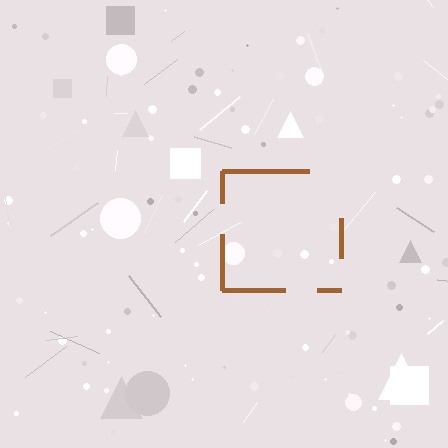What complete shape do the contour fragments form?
The contour fragments form a square.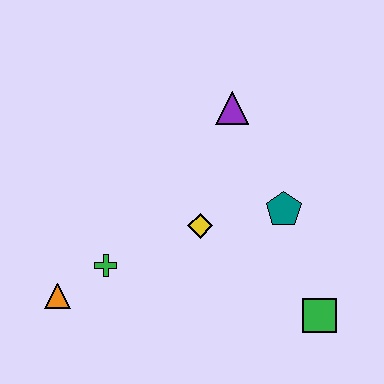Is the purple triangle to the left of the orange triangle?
No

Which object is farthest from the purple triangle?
The orange triangle is farthest from the purple triangle.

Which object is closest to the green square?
The teal pentagon is closest to the green square.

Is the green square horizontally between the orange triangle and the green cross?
No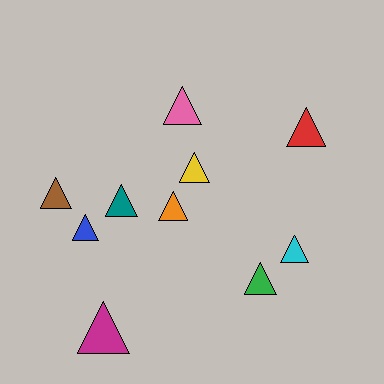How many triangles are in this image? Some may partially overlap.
There are 10 triangles.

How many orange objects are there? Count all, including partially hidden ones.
There is 1 orange object.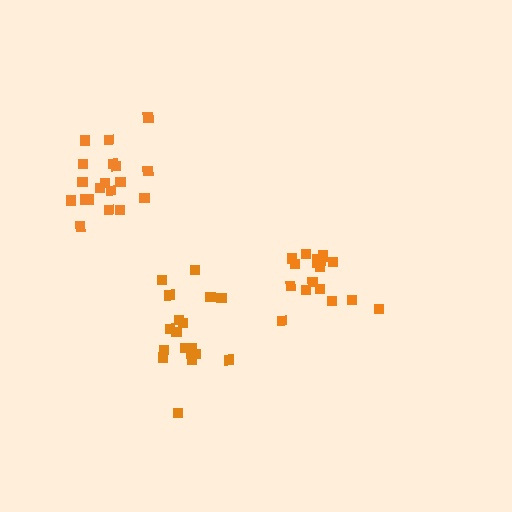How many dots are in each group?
Group 1: 18 dots, Group 2: 18 dots, Group 3: 19 dots (55 total).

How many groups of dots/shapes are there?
There are 3 groups.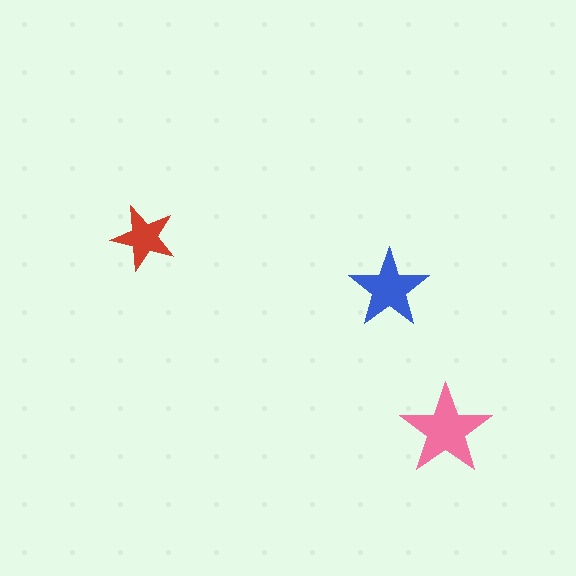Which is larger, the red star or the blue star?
The blue one.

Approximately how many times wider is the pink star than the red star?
About 1.5 times wider.